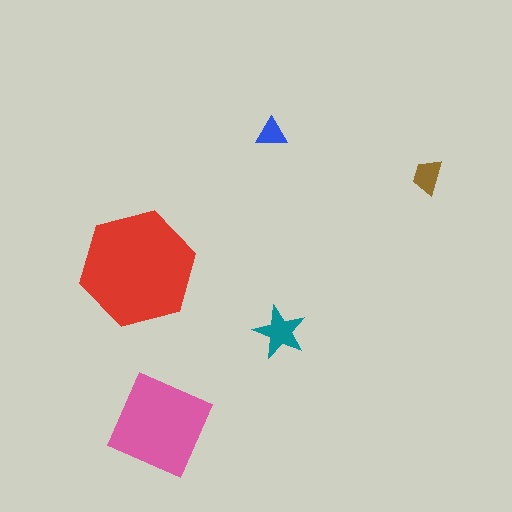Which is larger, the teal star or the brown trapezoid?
The teal star.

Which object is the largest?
The red hexagon.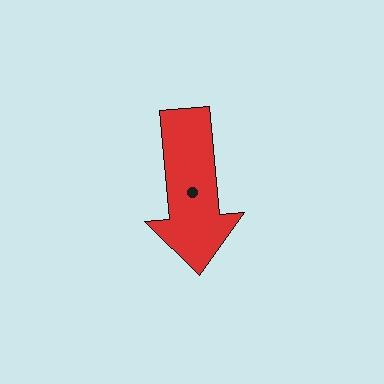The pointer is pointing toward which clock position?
Roughly 6 o'clock.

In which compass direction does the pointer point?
South.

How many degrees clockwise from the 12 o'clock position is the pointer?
Approximately 175 degrees.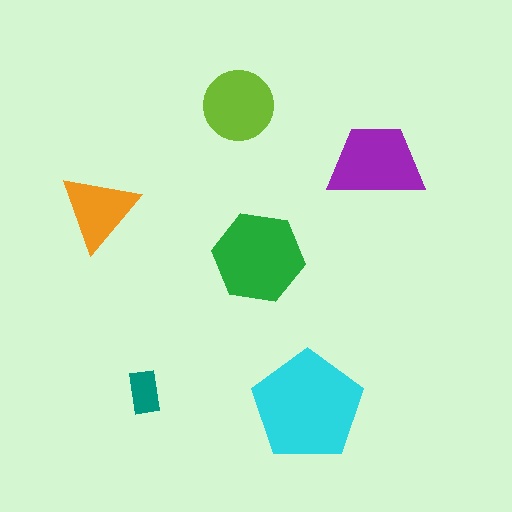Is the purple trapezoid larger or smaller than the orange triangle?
Larger.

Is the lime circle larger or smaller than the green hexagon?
Smaller.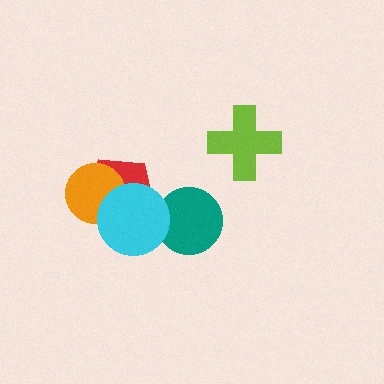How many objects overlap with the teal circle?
1 object overlaps with the teal circle.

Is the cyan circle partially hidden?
No, no other shape covers it.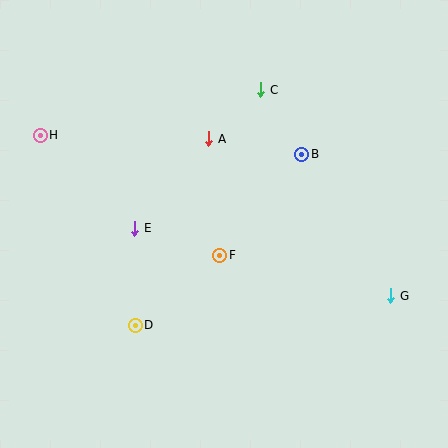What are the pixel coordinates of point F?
Point F is at (220, 255).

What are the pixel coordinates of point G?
Point G is at (391, 296).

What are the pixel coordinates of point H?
Point H is at (40, 135).